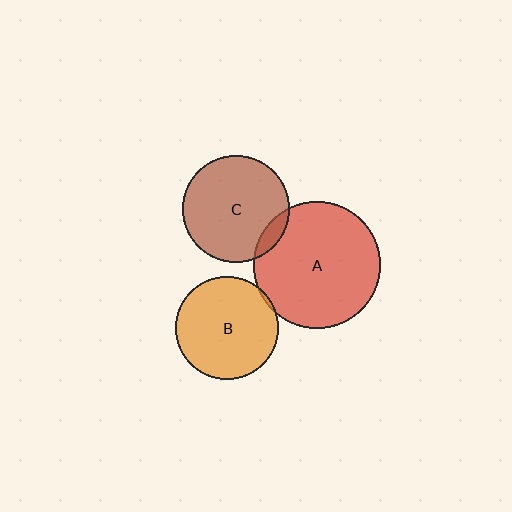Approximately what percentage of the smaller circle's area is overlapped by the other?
Approximately 10%.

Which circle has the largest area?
Circle A (red).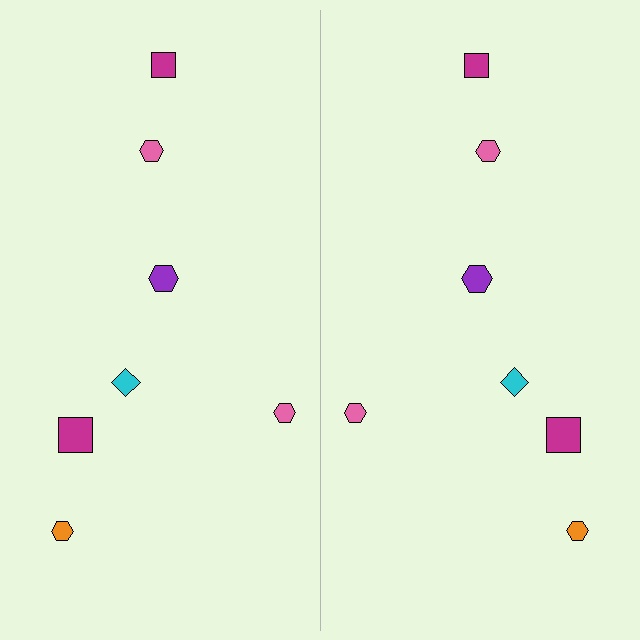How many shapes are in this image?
There are 14 shapes in this image.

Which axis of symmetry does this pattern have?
The pattern has a vertical axis of symmetry running through the center of the image.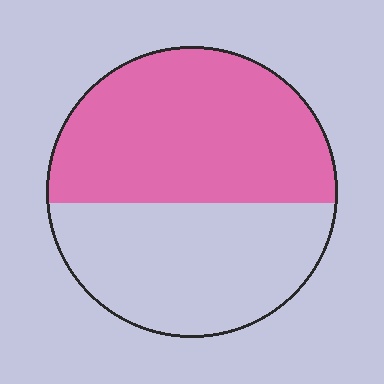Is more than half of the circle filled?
Yes.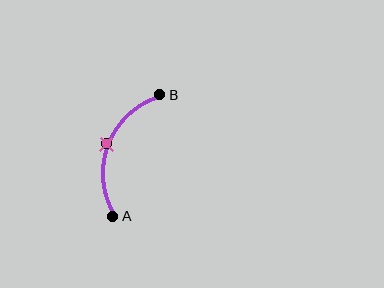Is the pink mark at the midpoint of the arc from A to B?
Yes. The pink mark lies on the arc at equal arc-length from both A and B — it is the arc midpoint.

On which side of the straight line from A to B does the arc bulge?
The arc bulges to the left of the straight line connecting A and B.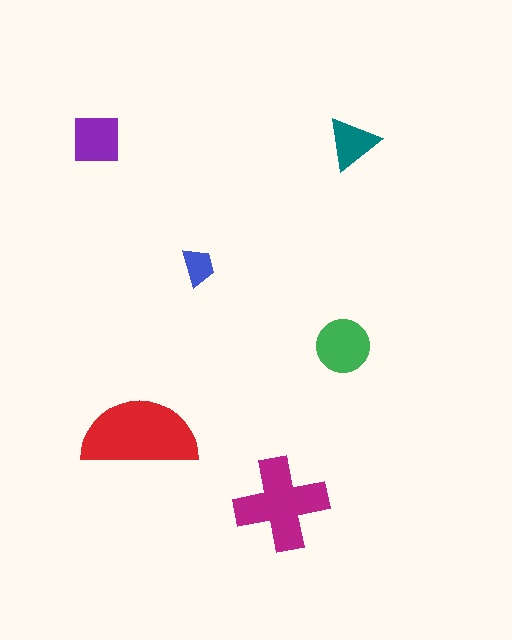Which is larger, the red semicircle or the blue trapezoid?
The red semicircle.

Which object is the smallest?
The blue trapezoid.